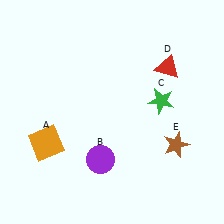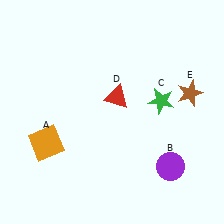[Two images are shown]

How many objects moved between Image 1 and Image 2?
3 objects moved between the two images.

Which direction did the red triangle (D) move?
The red triangle (D) moved left.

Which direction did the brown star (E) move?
The brown star (E) moved up.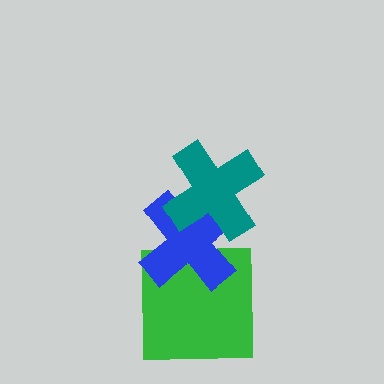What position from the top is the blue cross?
The blue cross is 2nd from the top.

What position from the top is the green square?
The green square is 3rd from the top.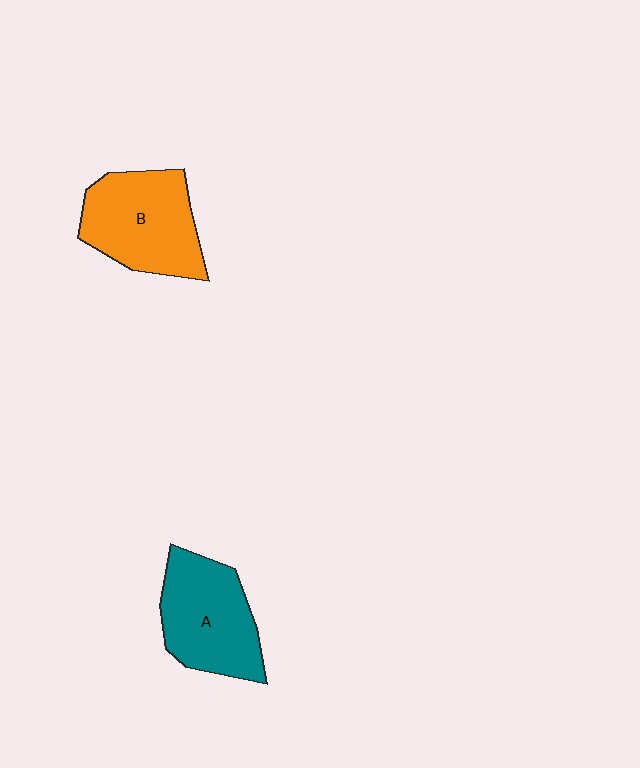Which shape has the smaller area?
Shape A (teal).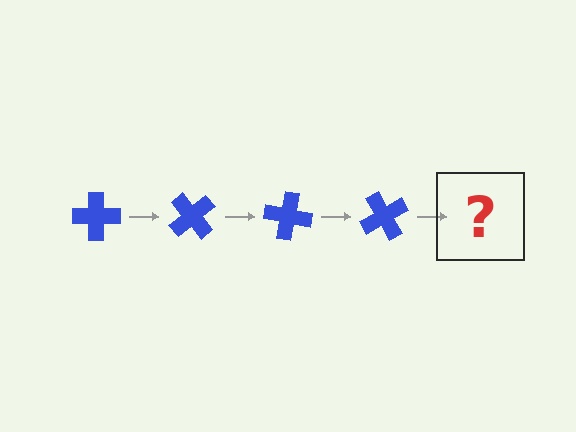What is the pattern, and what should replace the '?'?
The pattern is that the cross rotates 50 degrees each step. The '?' should be a blue cross rotated 200 degrees.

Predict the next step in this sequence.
The next step is a blue cross rotated 200 degrees.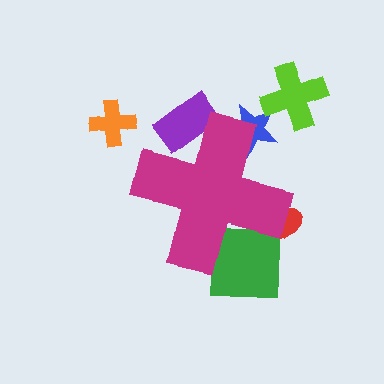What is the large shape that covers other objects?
A magenta cross.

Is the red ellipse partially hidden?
Yes, the red ellipse is partially hidden behind the magenta cross.